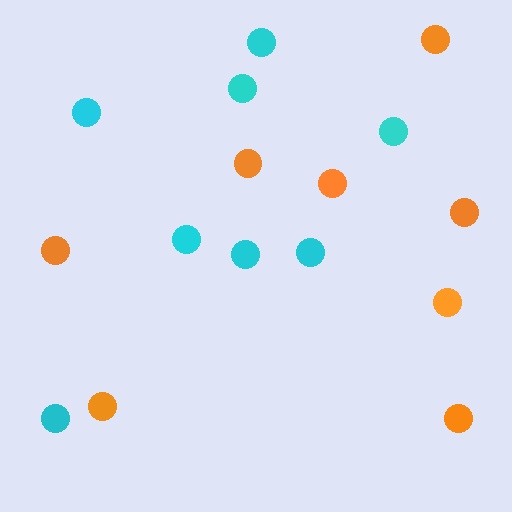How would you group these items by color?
There are 2 groups: one group of cyan circles (8) and one group of orange circles (8).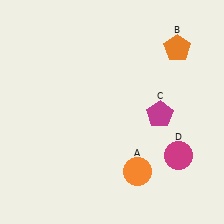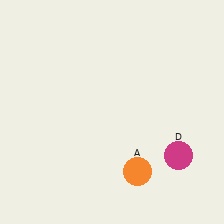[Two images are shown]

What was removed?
The magenta pentagon (C), the orange pentagon (B) were removed in Image 2.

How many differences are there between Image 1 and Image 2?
There are 2 differences between the two images.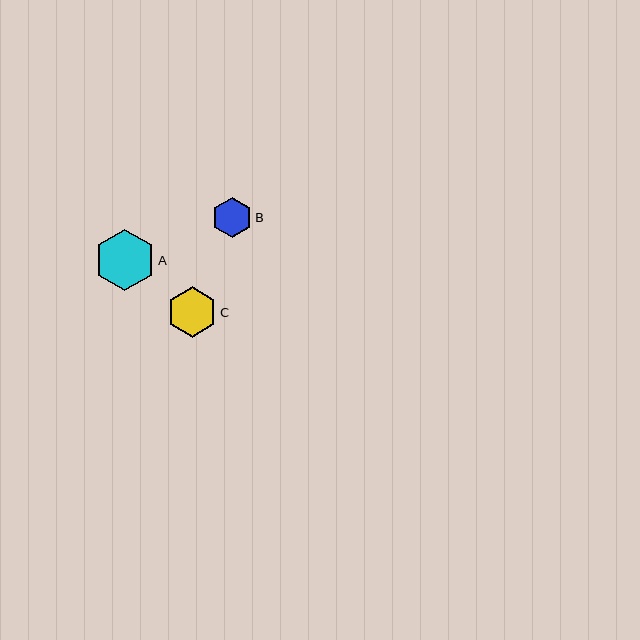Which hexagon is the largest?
Hexagon A is the largest with a size of approximately 61 pixels.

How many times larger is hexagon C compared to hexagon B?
Hexagon C is approximately 1.3 times the size of hexagon B.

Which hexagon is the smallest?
Hexagon B is the smallest with a size of approximately 40 pixels.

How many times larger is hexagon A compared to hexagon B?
Hexagon A is approximately 1.5 times the size of hexagon B.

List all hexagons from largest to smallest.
From largest to smallest: A, C, B.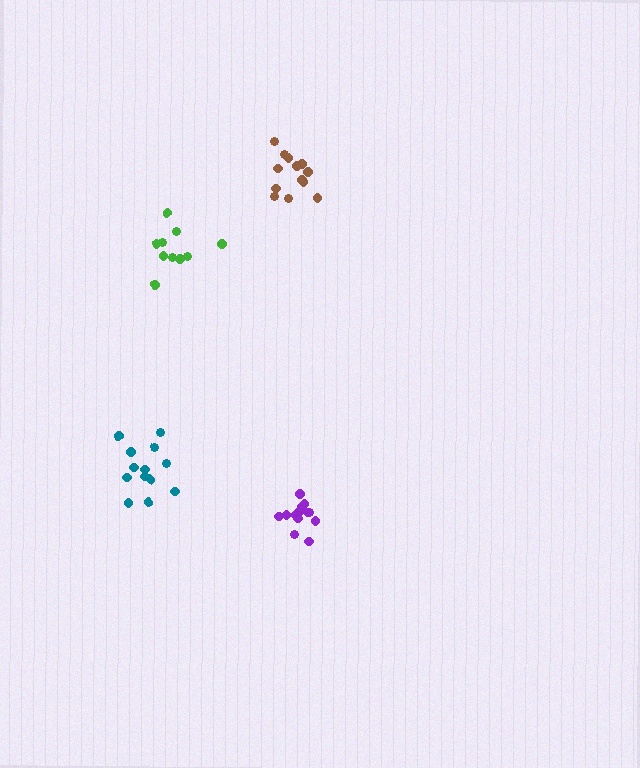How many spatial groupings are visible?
There are 4 spatial groupings.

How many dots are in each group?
Group 1: 13 dots, Group 2: 13 dots, Group 3: 10 dots, Group 4: 13 dots (49 total).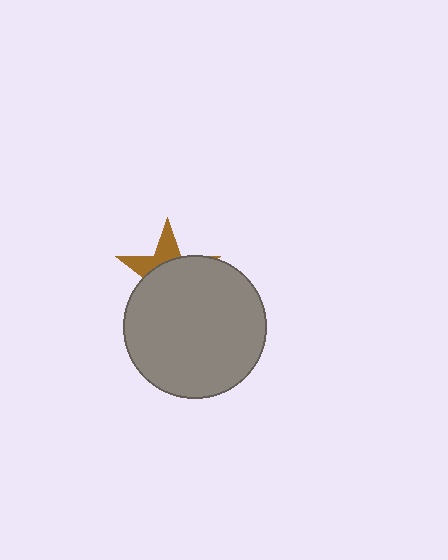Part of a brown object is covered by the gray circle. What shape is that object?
It is a star.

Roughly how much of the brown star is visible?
A small part of it is visible (roughly 32%).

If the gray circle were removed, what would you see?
You would see the complete brown star.